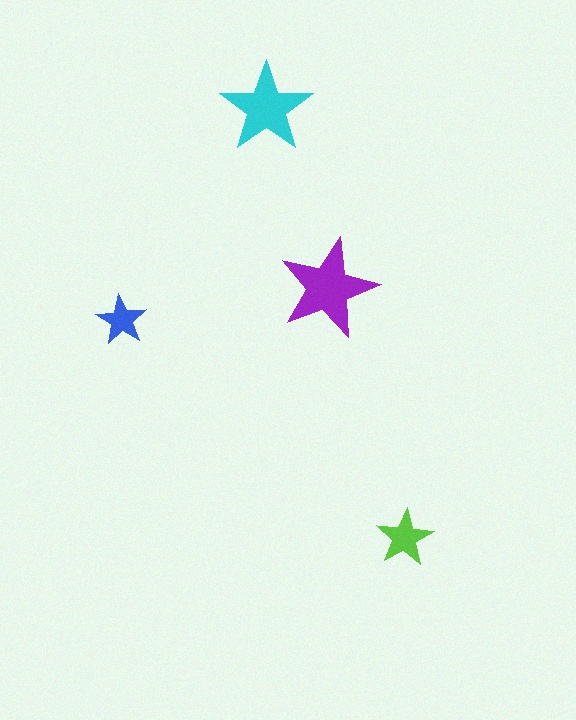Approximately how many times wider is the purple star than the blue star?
About 2 times wider.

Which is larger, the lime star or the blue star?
The lime one.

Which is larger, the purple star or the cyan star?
The purple one.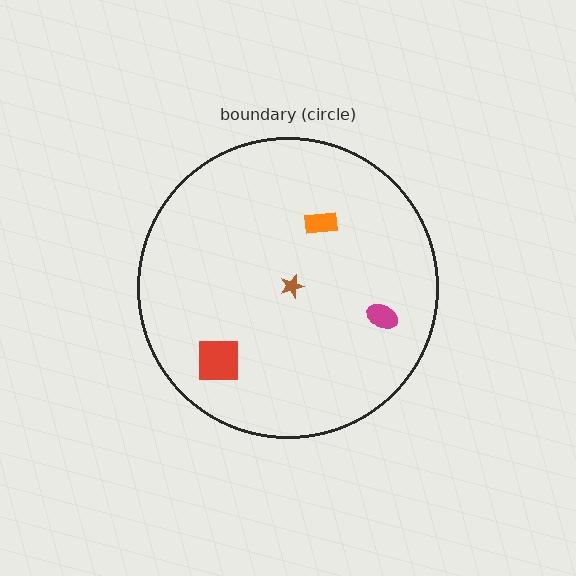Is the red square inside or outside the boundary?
Inside.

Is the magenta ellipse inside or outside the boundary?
Inside.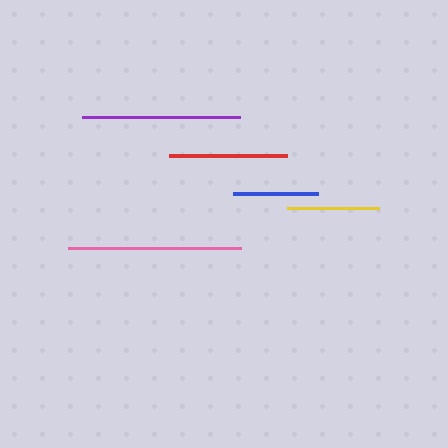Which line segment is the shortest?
The blue line is the shortest at approximately 85 pixels.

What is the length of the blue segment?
The blue segment is approximately 85 pixels long.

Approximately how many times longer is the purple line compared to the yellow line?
The purple line is approximately 1.7 times the length of the yellow line.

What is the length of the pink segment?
The pink segment is approximately 173 pixels long.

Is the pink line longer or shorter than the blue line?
The pink line is longer than the blue line.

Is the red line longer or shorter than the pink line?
The pink line is longer than the red line.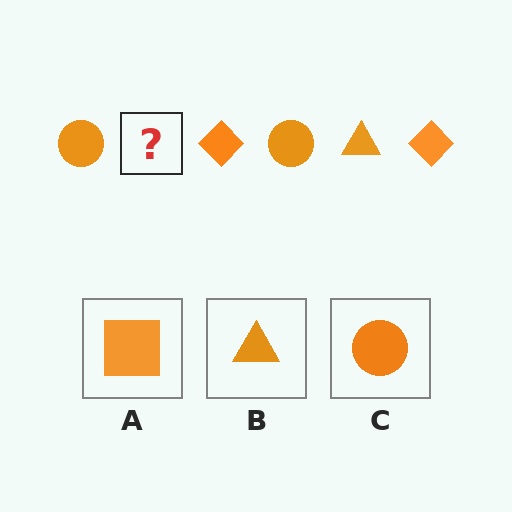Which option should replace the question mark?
Option B.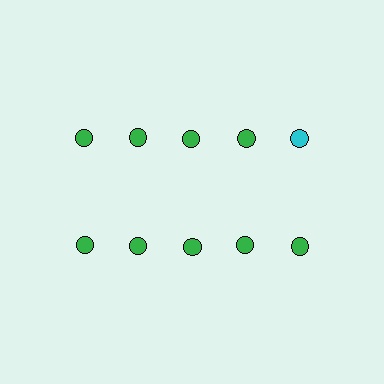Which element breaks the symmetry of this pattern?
The cyan circle in the top row, rightmost column breaks the symmetry. All other shapes are green circles.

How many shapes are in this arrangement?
There are 10 shapes arranged in a grid pattern.